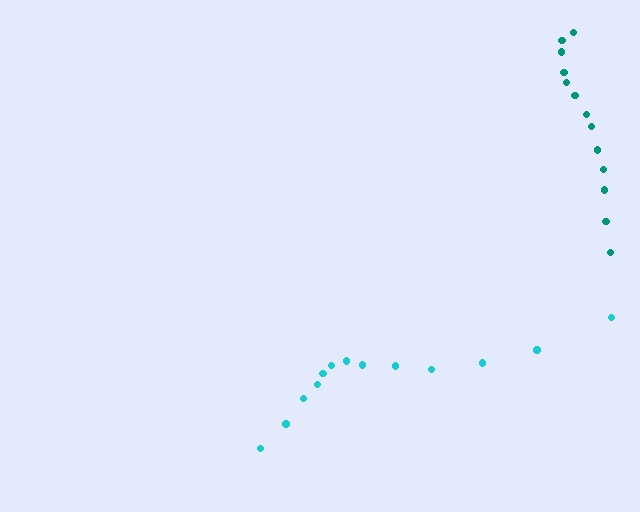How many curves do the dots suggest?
There are 2 distinct paths.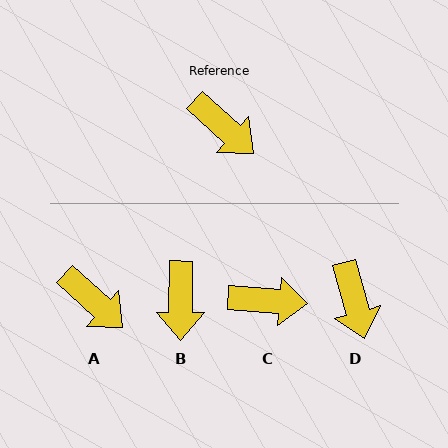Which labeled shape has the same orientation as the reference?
A.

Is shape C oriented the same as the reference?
No, it is off by about 38 degrees.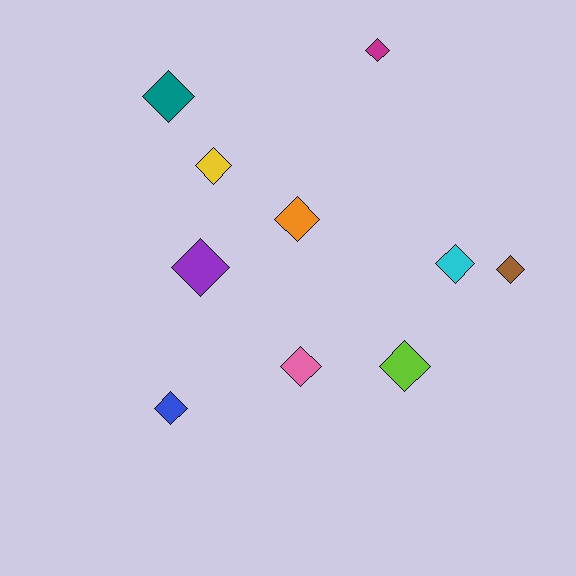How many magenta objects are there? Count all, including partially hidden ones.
There is 1 magenta object.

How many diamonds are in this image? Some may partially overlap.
There are 10 diamonds.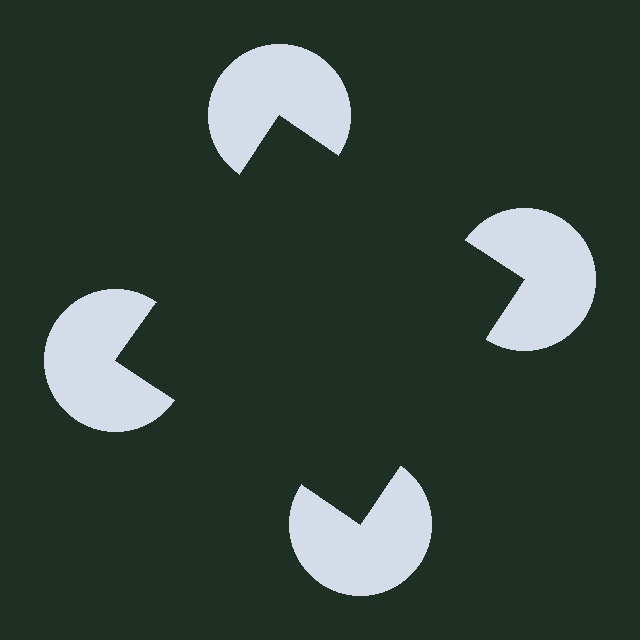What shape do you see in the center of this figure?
An illusory square — its edges are inferred from the aligned wedge cuts in the pac-man discs, not physically drawn.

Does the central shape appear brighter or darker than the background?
It typically appears slightly darker than the background, even though no actual brightness change is drawn.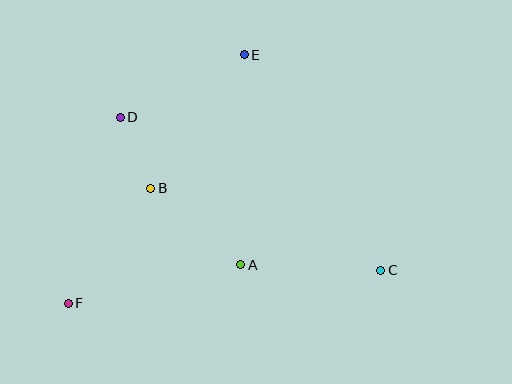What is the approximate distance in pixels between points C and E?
The distance between C and E is approximately 255 pixels.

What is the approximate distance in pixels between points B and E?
The distance between B and E is approximately 163 pixels.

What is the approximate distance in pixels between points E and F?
The distance between E and F is approximately 304 pixels.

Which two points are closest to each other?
Points B and D are closest to each other.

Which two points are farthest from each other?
Points C and F are farthest from each other.